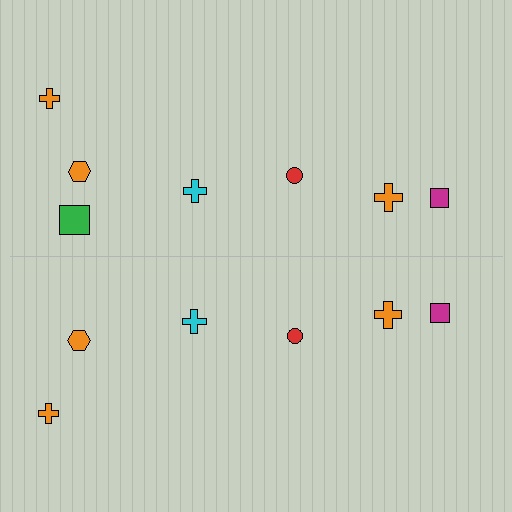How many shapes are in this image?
There are 13 shapes in this image.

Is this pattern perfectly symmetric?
No, the pattern is not perfectly symmetric. A green square is missing from the bottom side.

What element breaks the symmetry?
A green square is missing from the bottom side.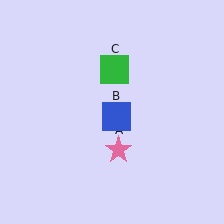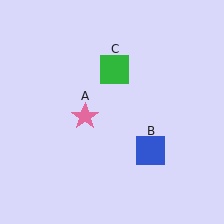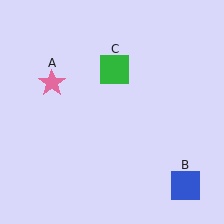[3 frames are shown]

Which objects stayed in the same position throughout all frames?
Green square (object C) remained stationary.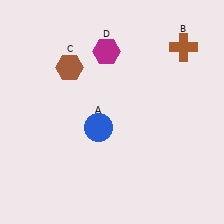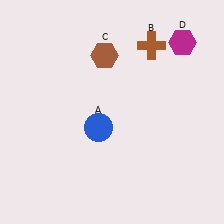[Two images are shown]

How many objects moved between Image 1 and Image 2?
3 objects moved between the two images.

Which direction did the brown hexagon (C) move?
The brown hexagon (C) moved right.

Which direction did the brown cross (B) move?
The brown cross (B) moved left.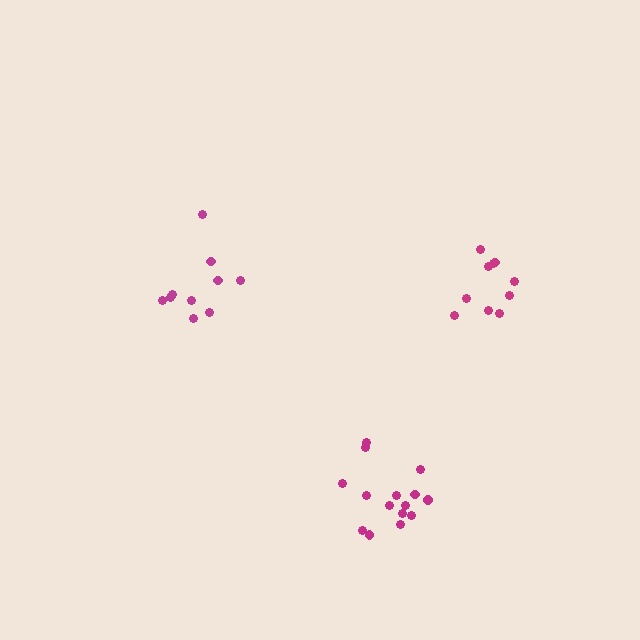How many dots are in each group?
Group 1: 10 dots, Group 2: 10 dots, Group 3: 15 dots (35 total).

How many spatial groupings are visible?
There are 3 spatial groupings.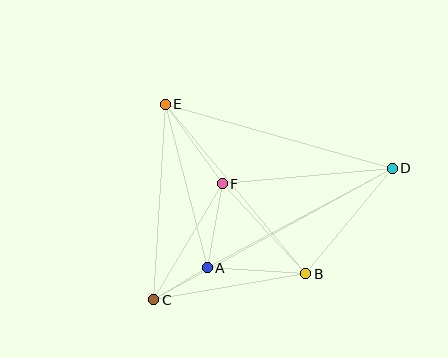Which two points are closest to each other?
Points A and C are closest to each other.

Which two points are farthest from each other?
Points C and D are farthest from each other.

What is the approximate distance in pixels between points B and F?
The distance between B and F is approximately 123 pixels.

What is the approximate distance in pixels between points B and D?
The distance between B and D is approximately 136 pixels.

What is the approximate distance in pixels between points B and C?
The distance between B and C is approximately 154 pixels.